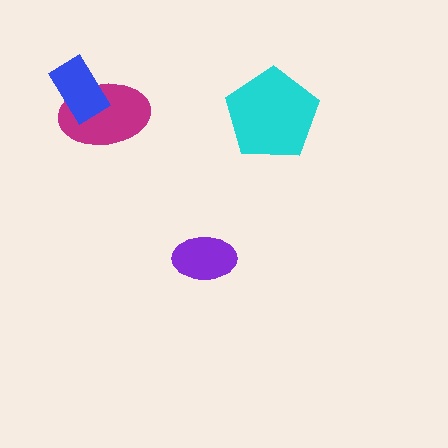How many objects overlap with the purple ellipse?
0 objects overlap with the purple ellipse.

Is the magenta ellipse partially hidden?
Yes, it is partially covered by another shape.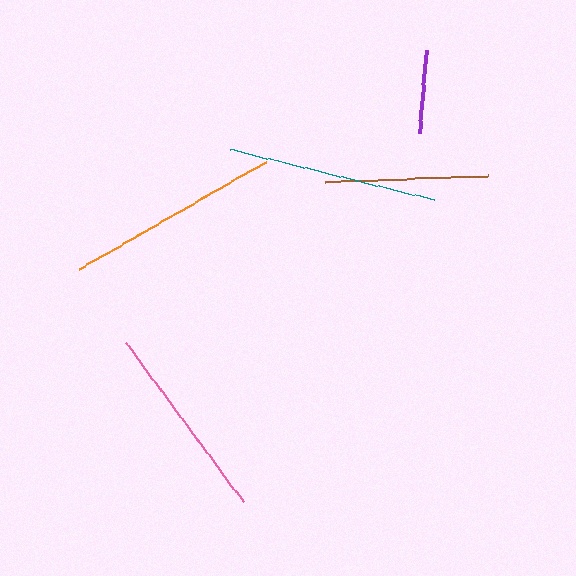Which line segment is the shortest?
The purple line is the shortest at approximately 84 pixels.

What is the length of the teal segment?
The teal segment is approximately 209 pixels long.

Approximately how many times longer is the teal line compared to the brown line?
The teal line is approximately 1.3 times the length of the brown line.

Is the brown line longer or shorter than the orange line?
The orange line is longer than the brown line.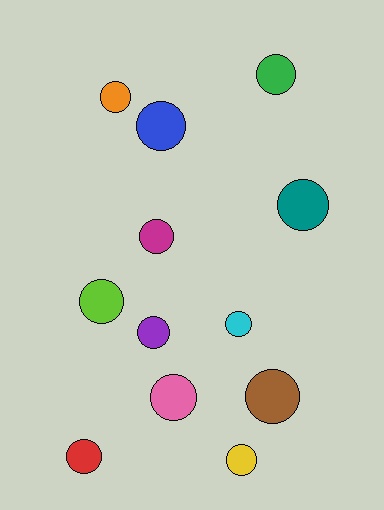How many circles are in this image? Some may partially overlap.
There are 12 circles.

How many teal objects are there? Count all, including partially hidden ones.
There is 1 teal object.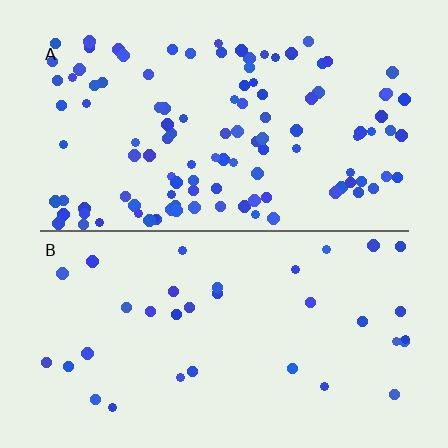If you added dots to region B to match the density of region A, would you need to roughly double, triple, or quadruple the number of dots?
Approximately triple.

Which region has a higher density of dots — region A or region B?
A (the top).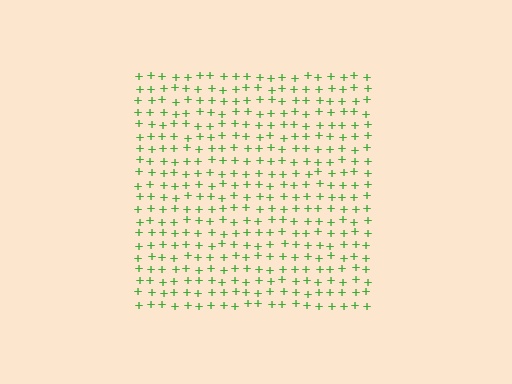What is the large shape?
The large shape is a square.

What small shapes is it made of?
It is made of small plus signs.